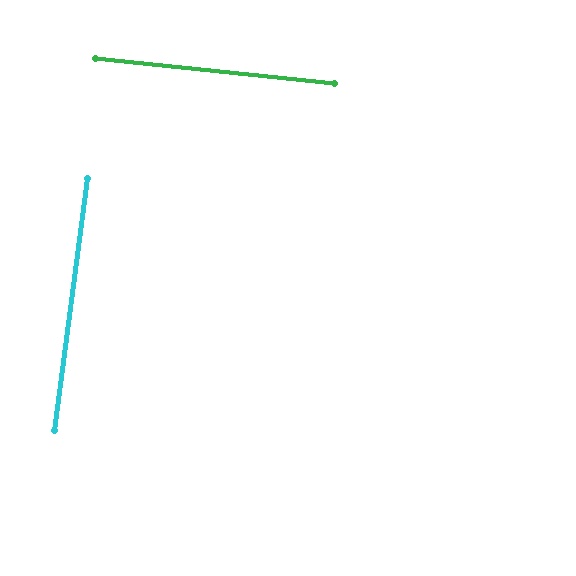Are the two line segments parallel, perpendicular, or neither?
Perpendicular — they meet at approximately 88°.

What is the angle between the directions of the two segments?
Approximately 88 degrees.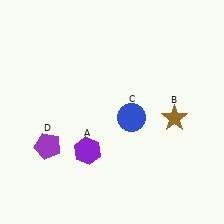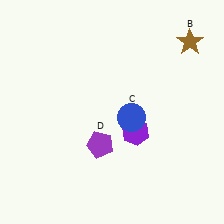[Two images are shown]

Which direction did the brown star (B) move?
The brown star (B) moved up.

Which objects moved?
The objects that moved are: the purple hexagon (A), the brown star (B), the purple pentagon (D).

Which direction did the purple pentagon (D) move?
The purple pentagon (D) moved right.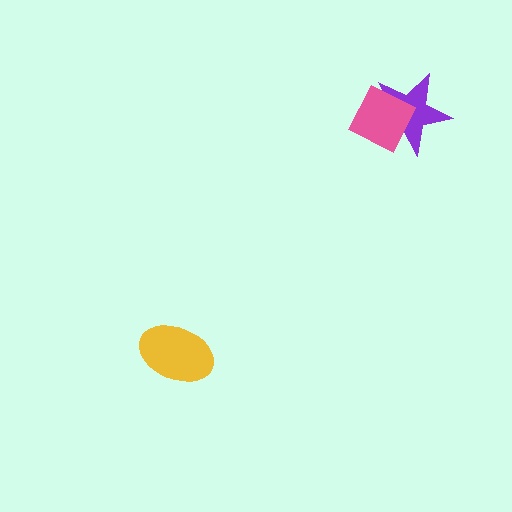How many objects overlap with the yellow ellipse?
0 objects overlap with the yellow ellipse.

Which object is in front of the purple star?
The pink diamond is in front of the purple star.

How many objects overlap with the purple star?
1 object overlaps with the purple star.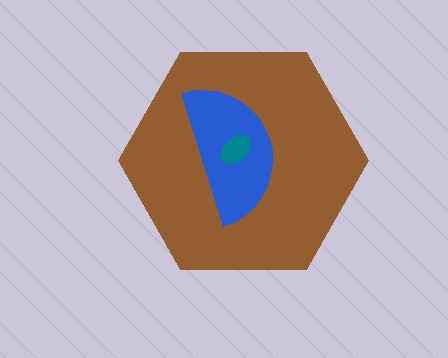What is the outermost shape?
The brown hexagon.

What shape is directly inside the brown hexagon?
The blue semicircle.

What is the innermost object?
The teal ellipse.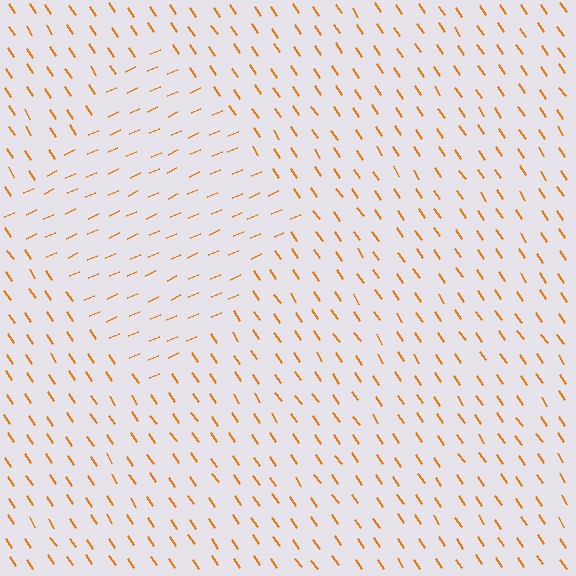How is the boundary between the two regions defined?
The boundary is defined purely by a change in line orientation (approximately 80 degrees difference). All lines are the same color and thickness.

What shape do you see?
I see a diamond.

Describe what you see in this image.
The image is filled with small orange line segments. A diamond region in the image has lines oriented differently from the surrounding lines, creating a visible texture boundary.